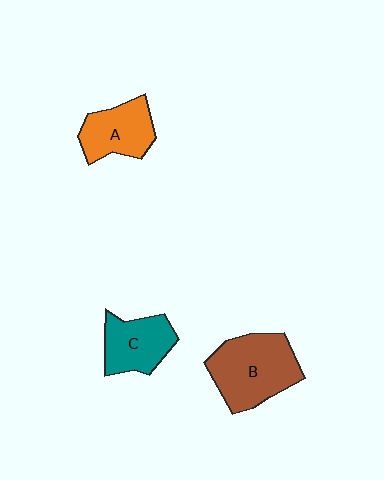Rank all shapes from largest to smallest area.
From largest to smallest: B (brown), C (teal), A (orange).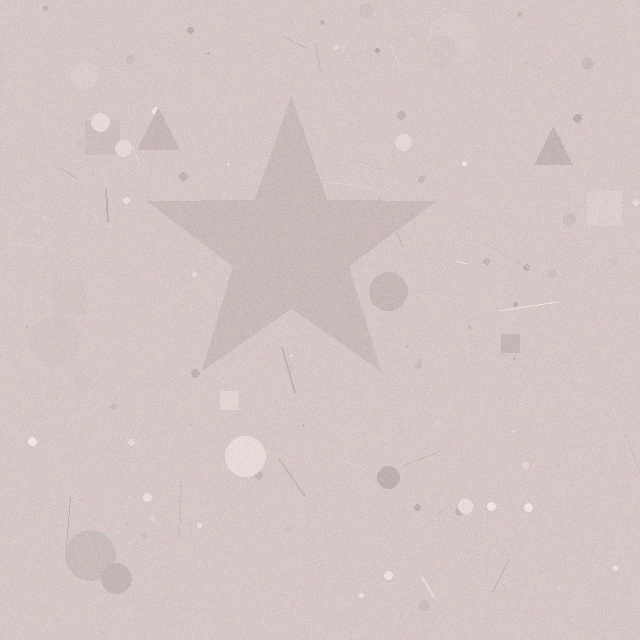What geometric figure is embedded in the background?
A star is embedded in the background.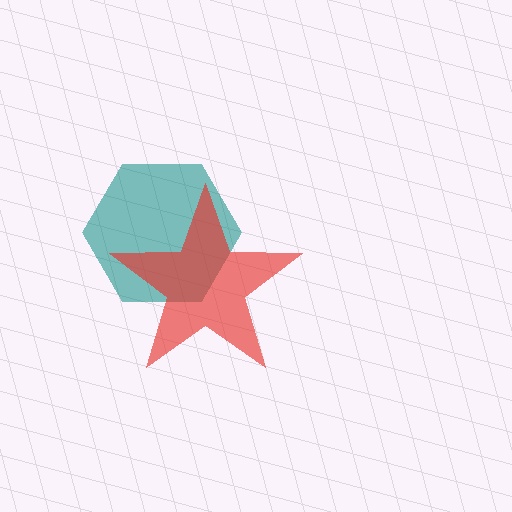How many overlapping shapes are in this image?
There are 2 overlapping shapes in the image.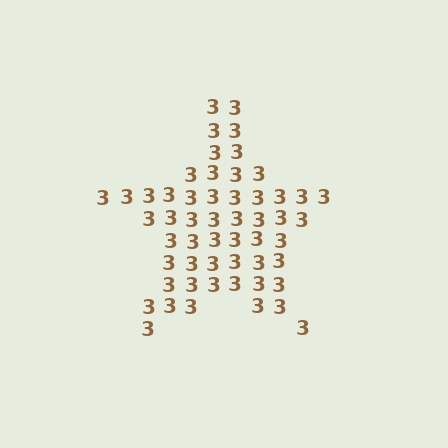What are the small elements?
The small elements are digit 3's.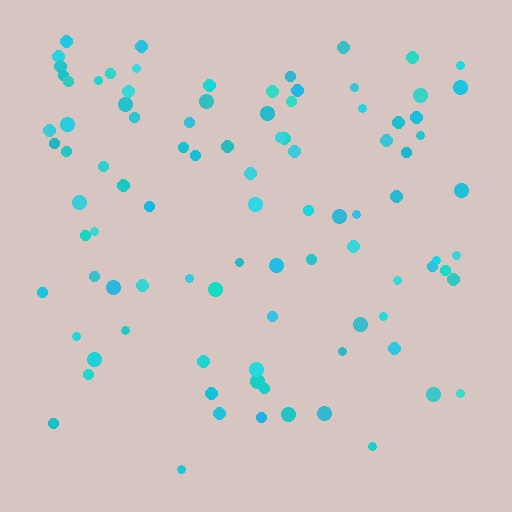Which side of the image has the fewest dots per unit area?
The bottom.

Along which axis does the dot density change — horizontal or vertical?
Vertical.